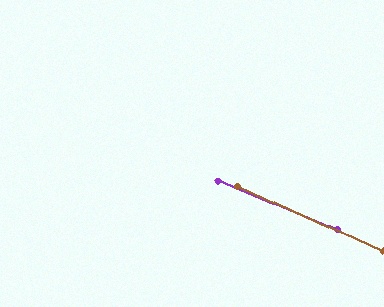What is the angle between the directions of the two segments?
Approximately 2 degrees.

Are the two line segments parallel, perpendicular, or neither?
Parallel — their directions differ by only 1.8°.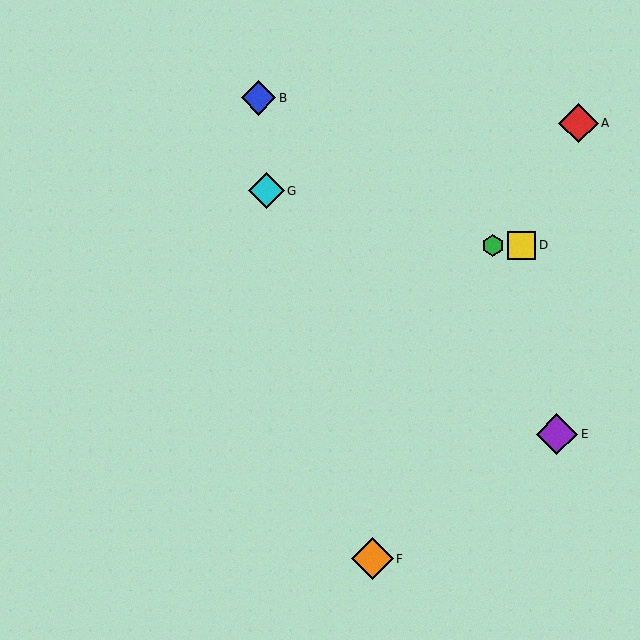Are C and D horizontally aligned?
Yes, both are at y≈245.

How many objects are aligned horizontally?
2 objects (C, D) are aligned horizontally.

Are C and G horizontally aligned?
No, C is at y≈245 and G is at y≈191.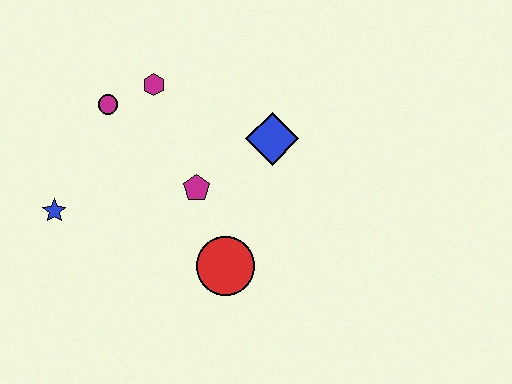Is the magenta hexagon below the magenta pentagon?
No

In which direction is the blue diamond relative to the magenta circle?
The blue diamond is to the right of the magenta circle.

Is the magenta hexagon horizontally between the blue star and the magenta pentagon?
Yes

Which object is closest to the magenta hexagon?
The magenta circle is closest to the magenta hexagon.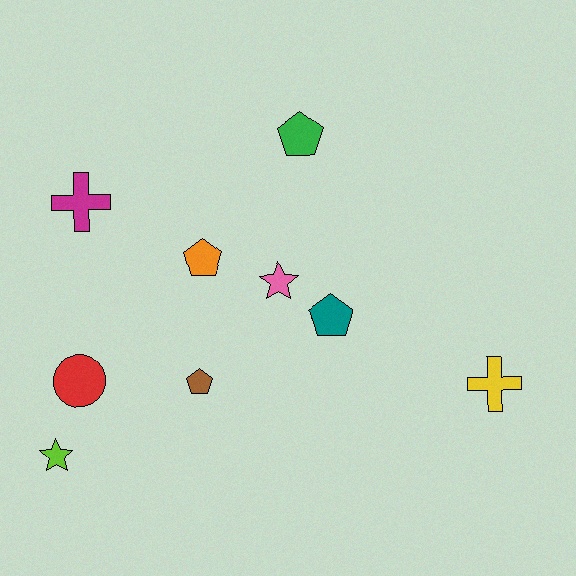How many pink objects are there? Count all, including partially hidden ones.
There is 1 pink object.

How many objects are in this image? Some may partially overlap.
There are 9 objects.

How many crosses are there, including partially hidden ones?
There are 2 crosses.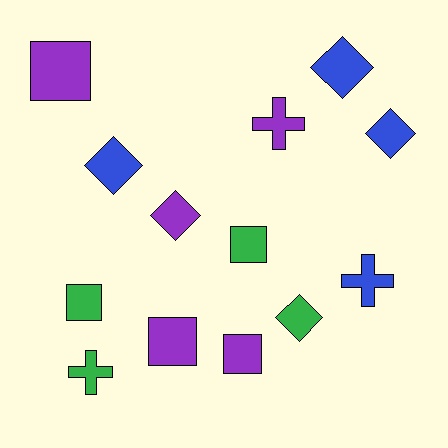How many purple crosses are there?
There is 1 purple cross.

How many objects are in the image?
There are 13 objects.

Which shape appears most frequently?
Diamond, with 5 objects.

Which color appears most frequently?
Purple, with 5 objects.